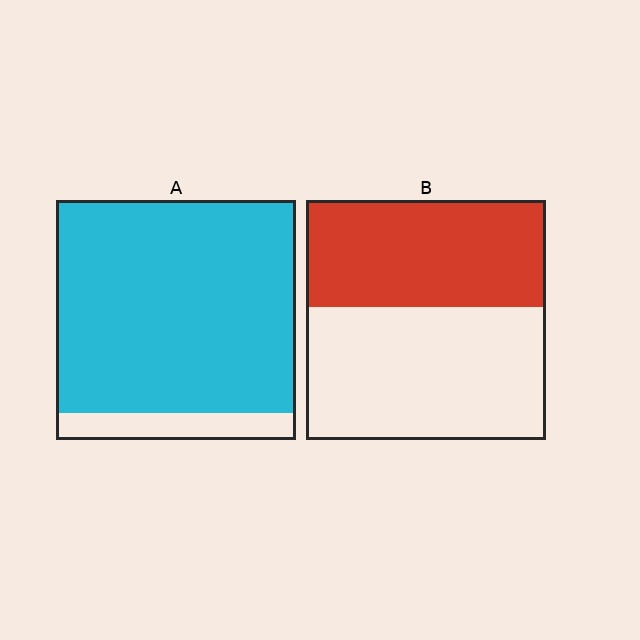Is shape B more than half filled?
No.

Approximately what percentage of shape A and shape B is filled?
A is approximately 90% and B is approximately 45%.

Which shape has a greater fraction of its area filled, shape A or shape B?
Shape A.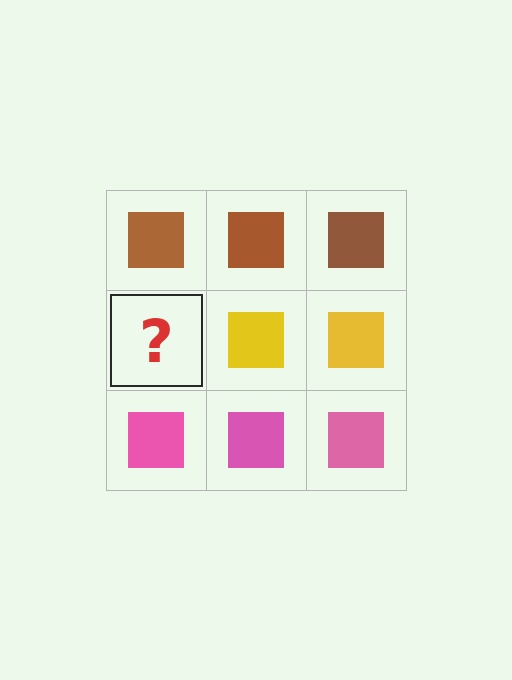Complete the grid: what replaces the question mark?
The question mark should be replaced with a yellow square.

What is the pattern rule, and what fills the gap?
The rule is that each row has a consistent color. The gap should be filled with a yellow square.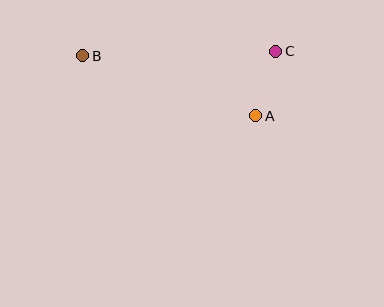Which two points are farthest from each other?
Points B and C are farthest from each other.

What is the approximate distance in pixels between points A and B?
The distance between A and B is approximately 183 pixels.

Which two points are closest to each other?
Points A and C are closest to each other.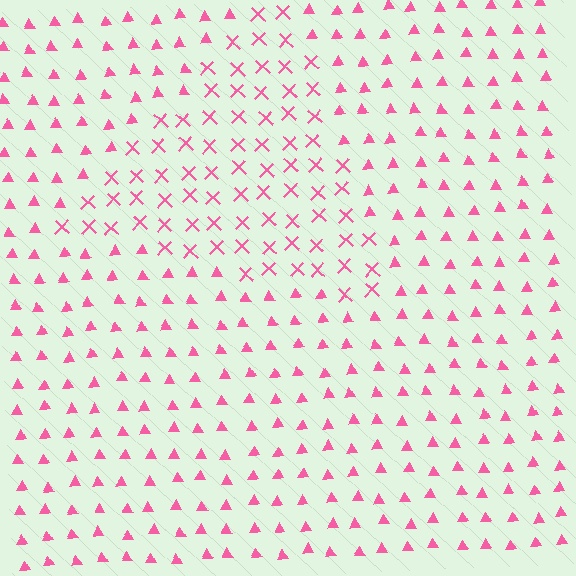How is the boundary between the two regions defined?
The boundary is defined by a change in element shape: X marks inside vs. triangles outside. All elements share the same color and spacing.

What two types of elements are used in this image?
The image uses X marks inside the triangle region and triangles outside it.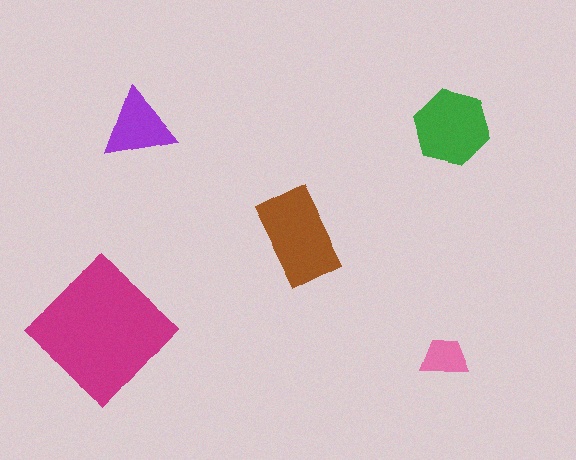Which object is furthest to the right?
The pink trapezoid is rightmost.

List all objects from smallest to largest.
The pink trapezoid, the purple triangle, the green hexagon, the brown rectangle, the magenta diamond.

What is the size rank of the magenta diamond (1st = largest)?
1st.